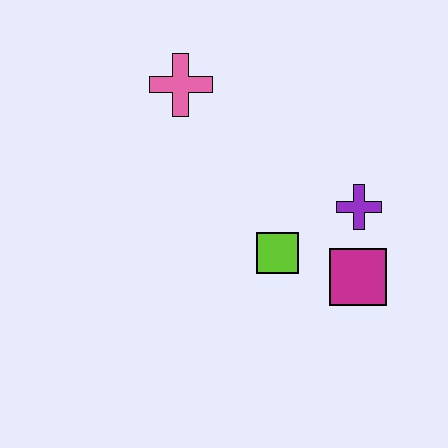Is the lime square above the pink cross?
No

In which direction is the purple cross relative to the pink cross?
The purple cross is to the right of the pink cross.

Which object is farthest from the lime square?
The pink cross is farthest from the lime square.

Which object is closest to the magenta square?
The purple cross is closest to the magenta square.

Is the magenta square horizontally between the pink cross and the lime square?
No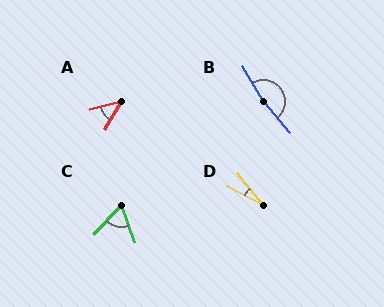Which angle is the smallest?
D, at approximately 23 degrees.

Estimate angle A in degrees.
Approximately 46 degrees.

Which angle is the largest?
B, at approximately 169 degrees.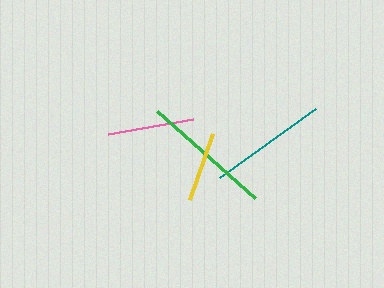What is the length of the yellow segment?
The yellow segment is approximately 71 pixels long.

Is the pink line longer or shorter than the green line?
The green line is longer than the pink line.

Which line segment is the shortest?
The yellow line is the shortest at approximately 71 pixels.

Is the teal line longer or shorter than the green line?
The green line is longer than the teal line.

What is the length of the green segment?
The green segment is approximately 131 pixels long.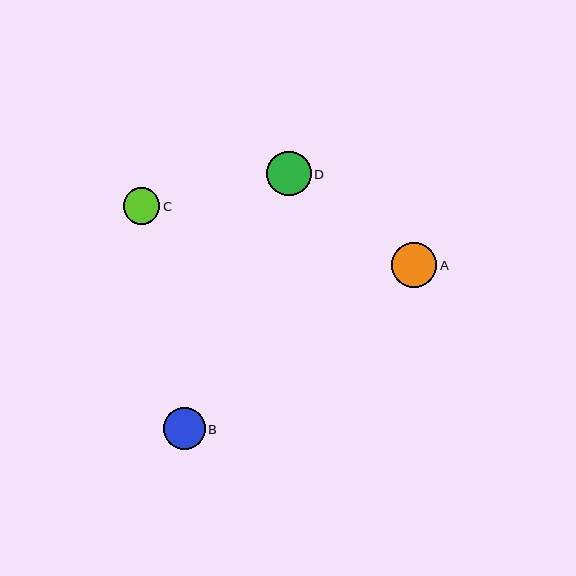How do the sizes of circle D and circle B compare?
Circle D and circle B are approximately the same size.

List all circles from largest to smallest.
From largest to smallest: A, D, B, C.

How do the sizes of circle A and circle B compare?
Circle A and circle B are approximately the same size.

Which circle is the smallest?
Circle C is the smallest with a size of approximately 37 pixels.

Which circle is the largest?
Circle A is the largest with a size of approximately 45 pixels.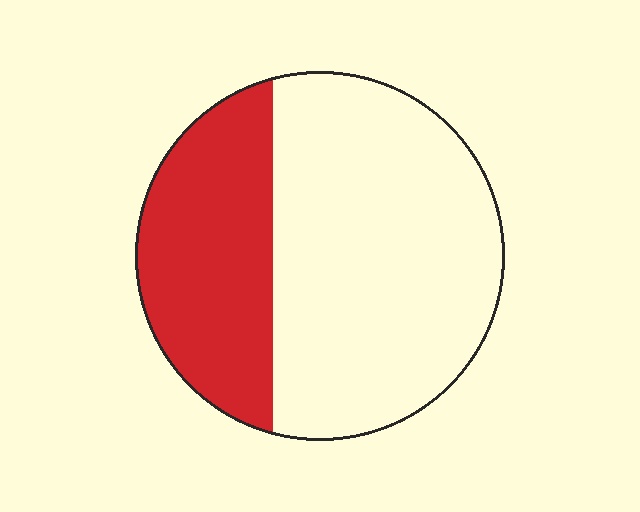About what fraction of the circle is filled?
About one third (1/3).